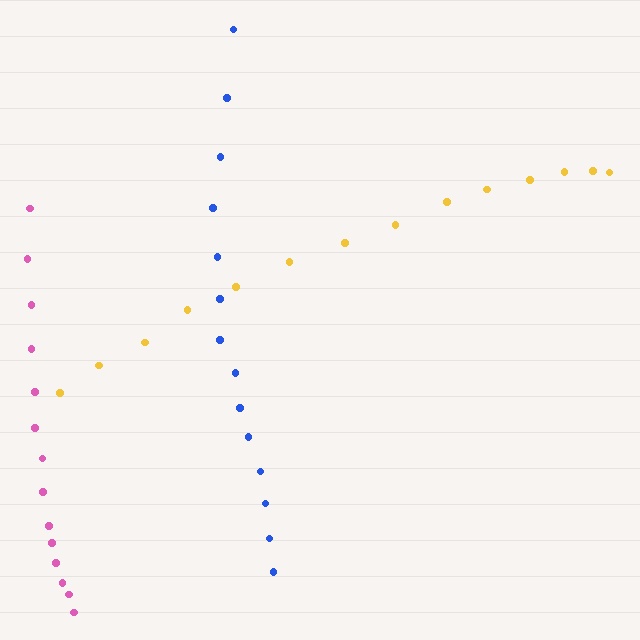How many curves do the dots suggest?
There are 3 distinct paths.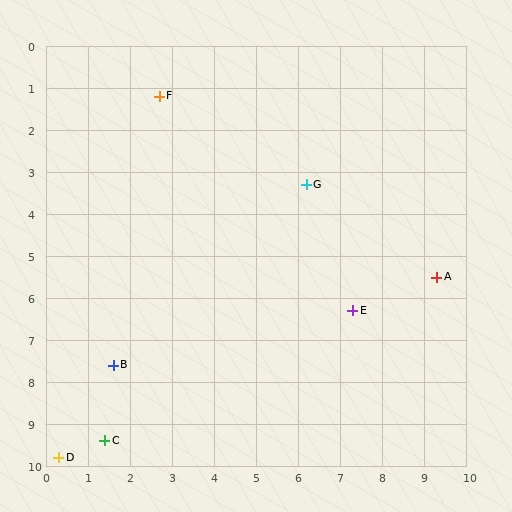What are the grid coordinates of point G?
Point G is at approximately (6.2, 3.3).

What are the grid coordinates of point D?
Point D is at approximately (0.3, 9.8).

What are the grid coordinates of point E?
Point E is at approximately (7.3, 6.3).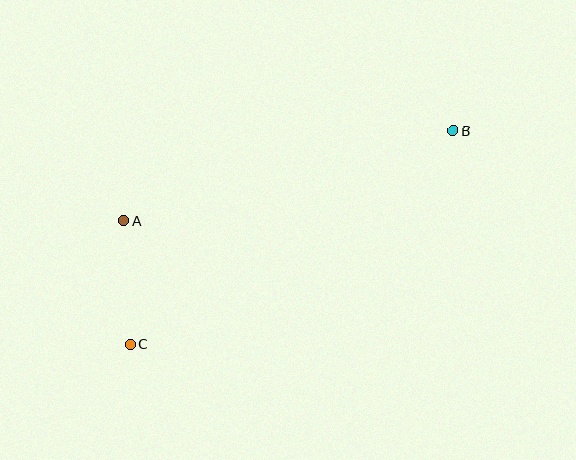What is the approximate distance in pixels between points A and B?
The distance between A and B is approximately 341 pixels.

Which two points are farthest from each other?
Points B and C are farthest from each other.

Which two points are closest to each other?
Points A and C are closest to each other.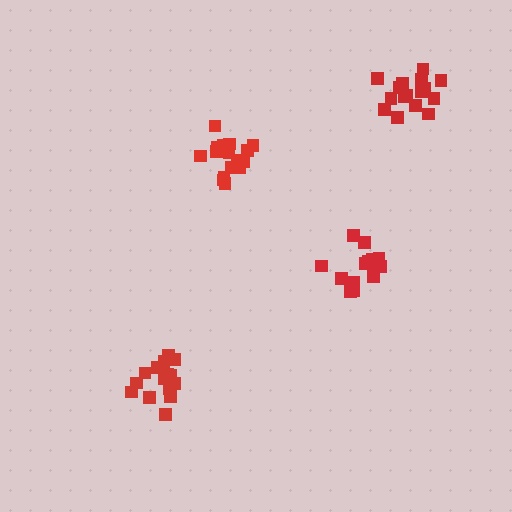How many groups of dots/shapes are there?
There are 4 groups.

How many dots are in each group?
Group 1: 18 dots, Group 2: 16 dots, Group 3: 14 dots, Group 4: 17 dots (65 total).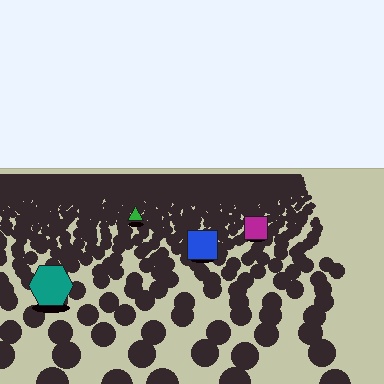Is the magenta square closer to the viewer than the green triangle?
Yes. The magenta square is closer — you can tell from the texture gradient: the ground texture is coarser near it.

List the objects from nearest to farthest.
From nearest to farthest: the teal hexagon, the blue square, the magenta square, the green triangle.